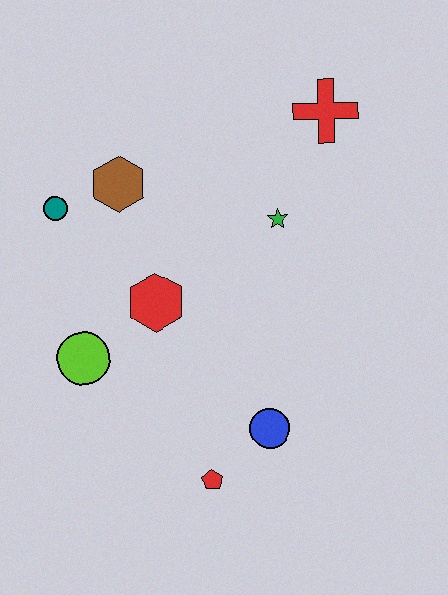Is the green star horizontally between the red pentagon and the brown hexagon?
No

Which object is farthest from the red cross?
The red pentagon is farthest from the red cross.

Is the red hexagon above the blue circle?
Yes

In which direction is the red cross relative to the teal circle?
The red cross is to the right of the teal circle.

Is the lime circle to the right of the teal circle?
Yes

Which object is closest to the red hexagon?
The lime circle is closest to the red hexagon.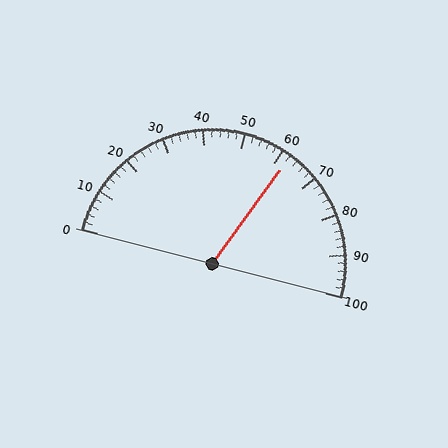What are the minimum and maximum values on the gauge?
The gauge ranges from 0 to 100.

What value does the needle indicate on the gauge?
The needle indicates approximately 62.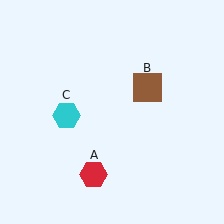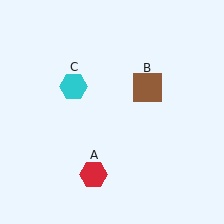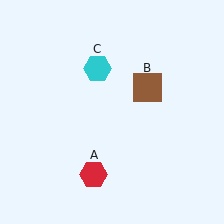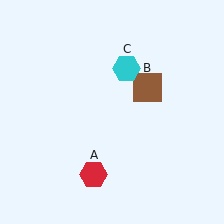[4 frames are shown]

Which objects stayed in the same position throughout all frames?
Red hexagon (object A) and brown square (object B) remained stationary.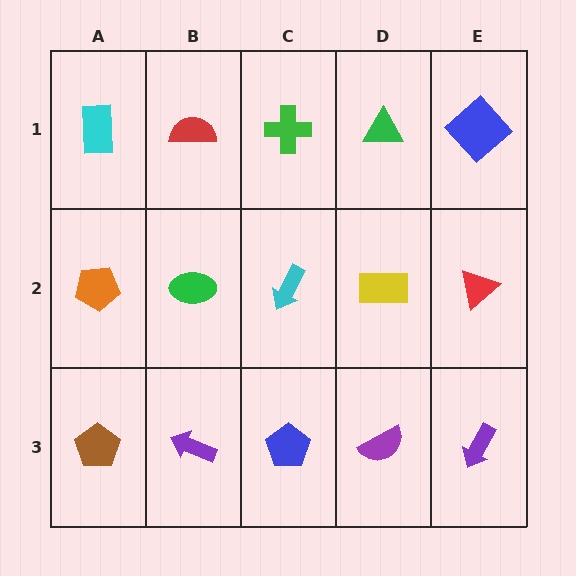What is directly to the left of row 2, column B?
An orange pentagon.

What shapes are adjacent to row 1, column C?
A cyan arrow (row 2, column C), a red semicircle (row 1, column B), a green triangle (row 1, column D).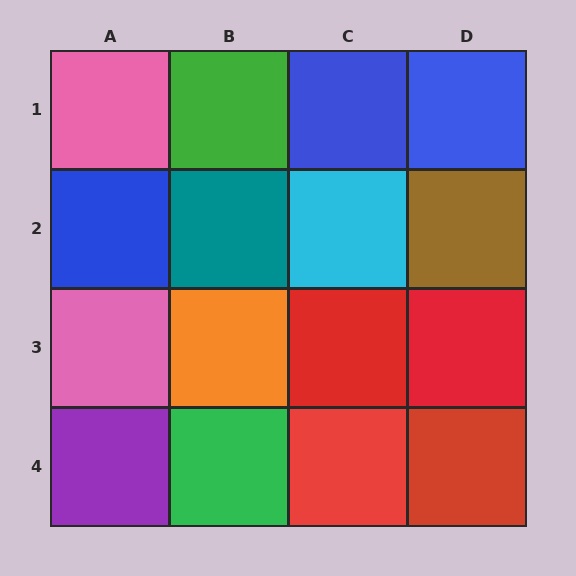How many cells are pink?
2 cells are pink.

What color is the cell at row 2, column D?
Brown.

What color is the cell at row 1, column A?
Pink.